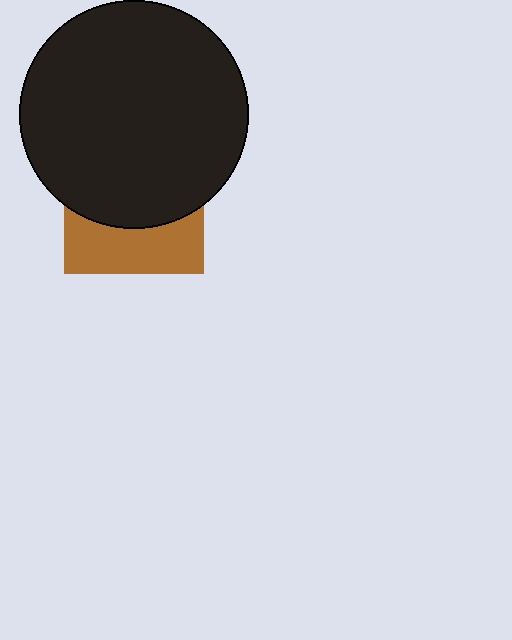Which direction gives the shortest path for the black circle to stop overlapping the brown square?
Moving up gives the shortest separation.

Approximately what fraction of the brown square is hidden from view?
Roughly 63% of the brown square is hidden behind the black circle.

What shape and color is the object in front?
The object in front is a black circle.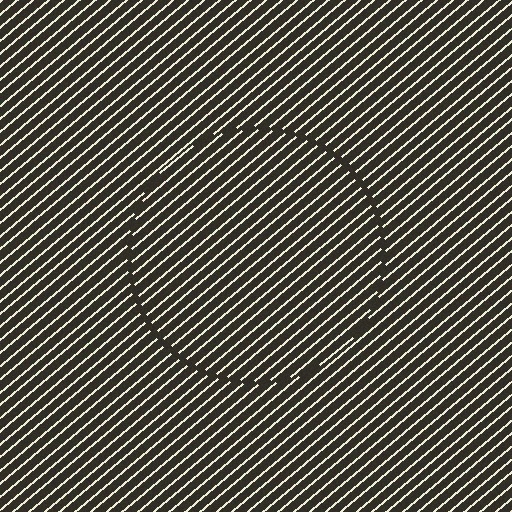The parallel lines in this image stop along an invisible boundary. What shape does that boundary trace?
An illusory circle. The interior of the shape contains the same grating, shifted by half a period — the contour is defined by the phase discontinuity where line-ends from the inner and outer gratings abut.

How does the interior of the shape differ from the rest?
The interior of the shape contains the same grating, shifted by half a period — the contour is defined by the phase discontinuity where line-ends from the inner and outer gratings abut.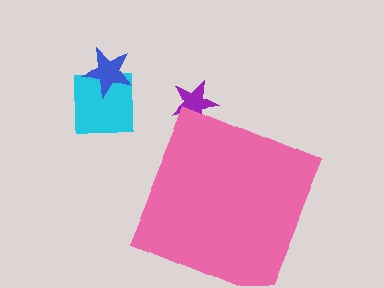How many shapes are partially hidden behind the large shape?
1 shape is partially hidden.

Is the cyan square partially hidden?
No, the cyan square is fully visible.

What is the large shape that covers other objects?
A pink diamond.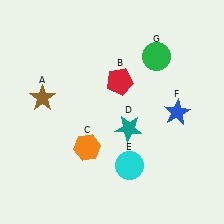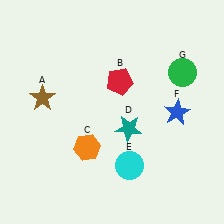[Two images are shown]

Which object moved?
The green circle (G) moved right.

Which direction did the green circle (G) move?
The green circle (G) moved right.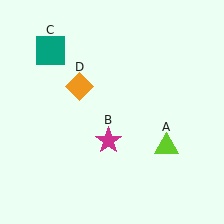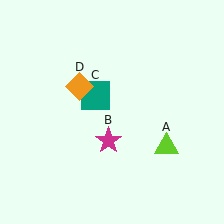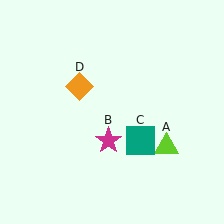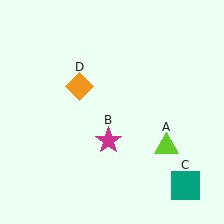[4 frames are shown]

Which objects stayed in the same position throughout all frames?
Lime triangle (object A) and magenta star (object B) and orange diamond (object D) remained stationary.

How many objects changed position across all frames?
1 object changed position: teal square (object C).